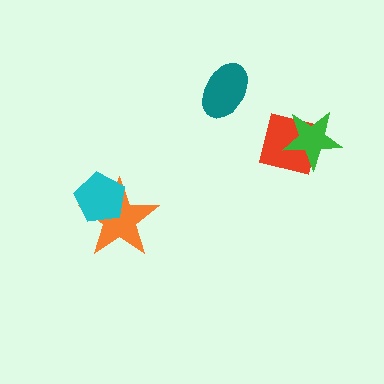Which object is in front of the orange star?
The cyan pentagon is in front of the orange star.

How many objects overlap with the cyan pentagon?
1 object overlaps with the cyan pentagon.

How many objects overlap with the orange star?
1 object overlaps with the orange star.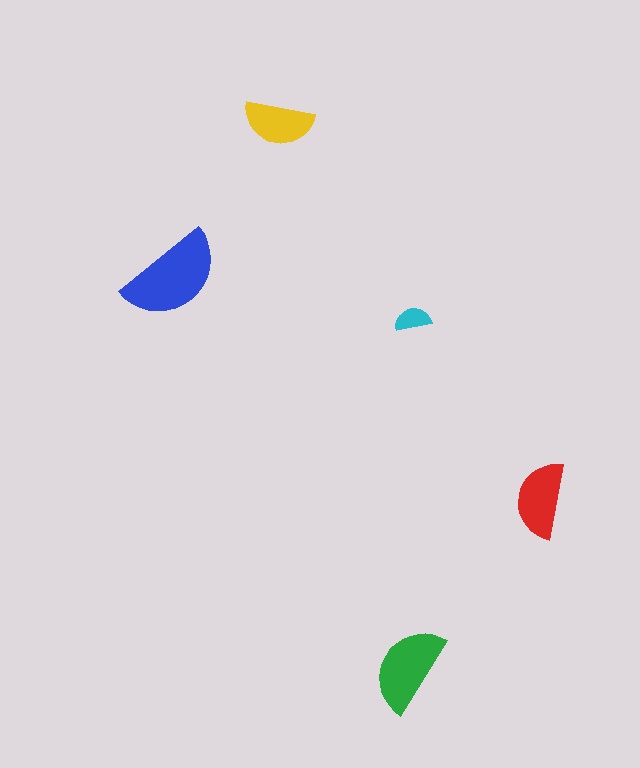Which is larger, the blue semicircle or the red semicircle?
The blue one.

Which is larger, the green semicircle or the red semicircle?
The green one.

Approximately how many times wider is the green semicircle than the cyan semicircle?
About 2.5 times wider.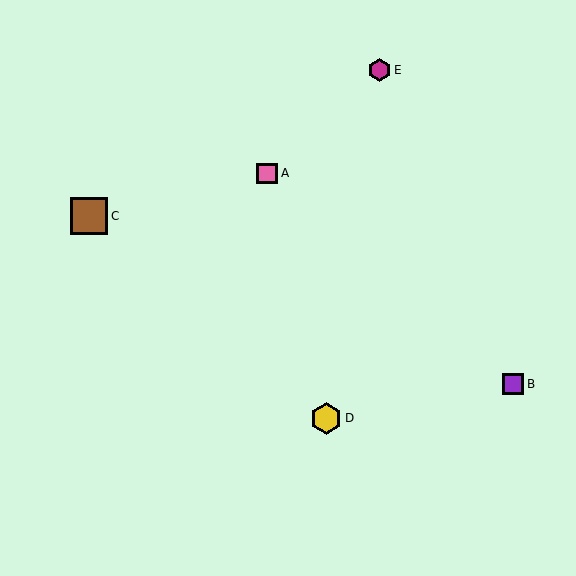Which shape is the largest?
The brown square (labeled C) is the largest.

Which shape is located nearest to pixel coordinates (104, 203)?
The brown square (labeled C) at (89, 216) is nearest to that location.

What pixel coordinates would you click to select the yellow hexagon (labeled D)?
Click at (326, 418) to select the yellow hexagon D.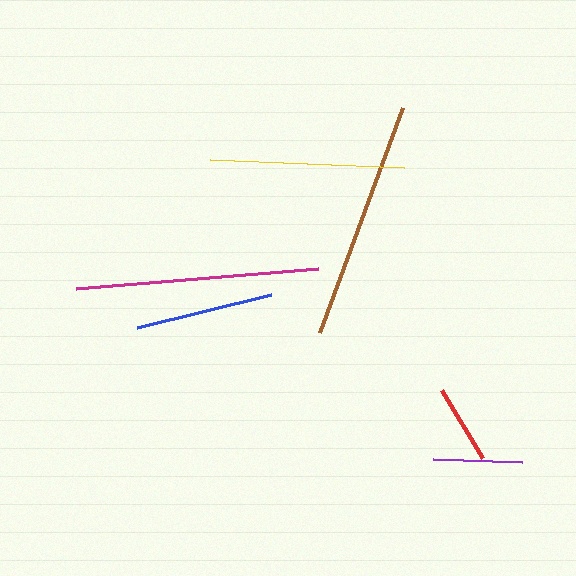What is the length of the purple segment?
The purple segment is approximately 90 pixels long.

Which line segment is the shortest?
The red line is the shortest at approximately 79 pixels.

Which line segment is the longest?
The magenta line is the longest at approximately 244 pixels.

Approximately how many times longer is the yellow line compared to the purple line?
The yellow line is approximately 2.2 times the length of the purple line.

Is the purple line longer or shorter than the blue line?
The blue line is longer than the purple line.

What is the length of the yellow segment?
The yellow segment is approximately 194 pixels long.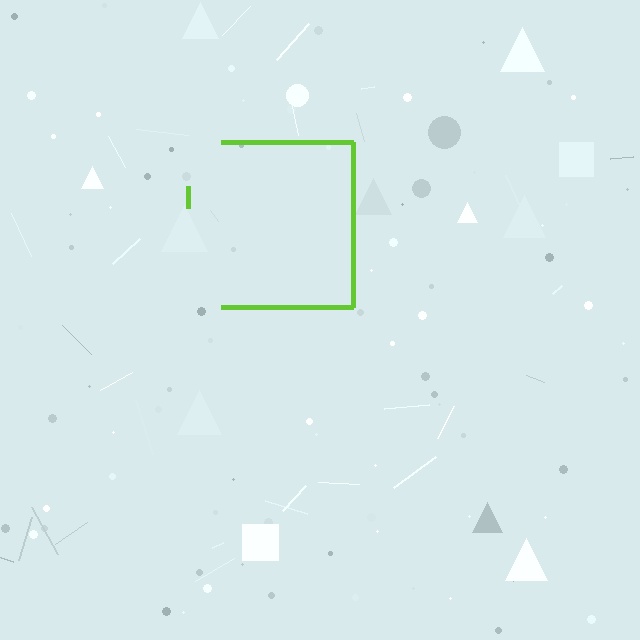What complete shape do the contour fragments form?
The contour fragments form a square.